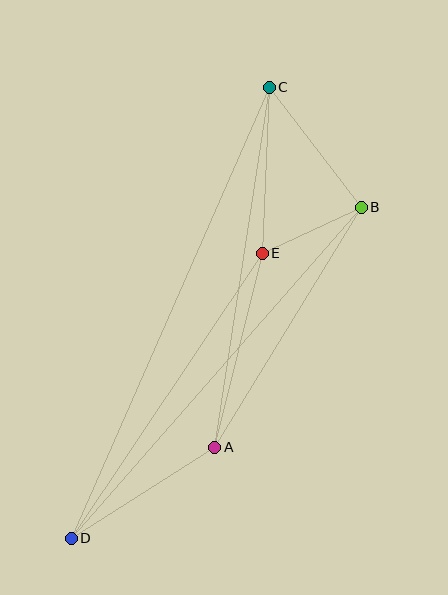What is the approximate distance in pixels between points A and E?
The distance between A and E is approximately 200 pixels.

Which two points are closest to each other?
Points B and E are closest to each other.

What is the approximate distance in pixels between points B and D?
The distance between B and D is approximately 440 pixels.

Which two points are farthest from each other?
Points C and D are farthest from each other.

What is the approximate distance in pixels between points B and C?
The distance between B and C is approximately 151 pixels.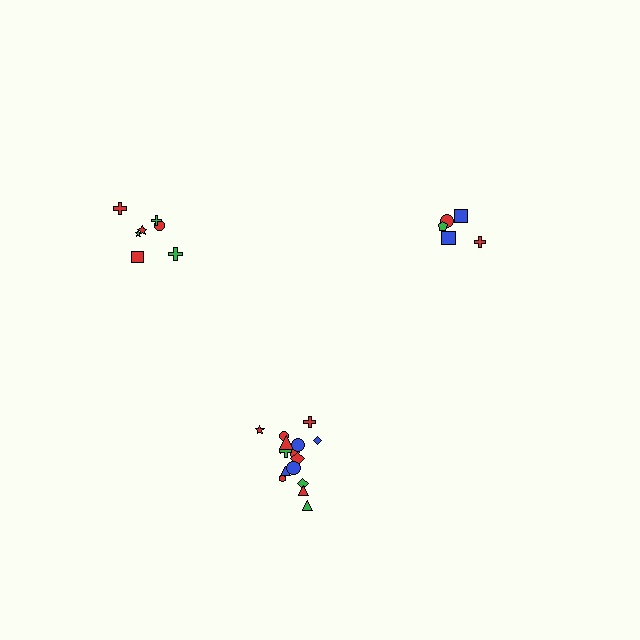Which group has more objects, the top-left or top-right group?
The top-left group.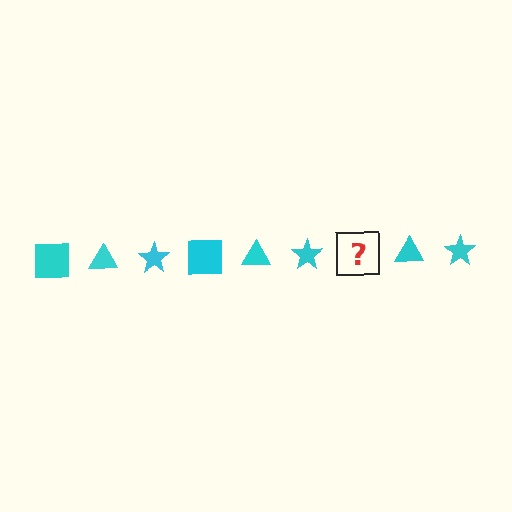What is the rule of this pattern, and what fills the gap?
The rule is that the pattern cycles through square, triangle, star shapes in cyan. The gap should be filled with a cyan square.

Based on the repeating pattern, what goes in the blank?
The blank should be a cyan square.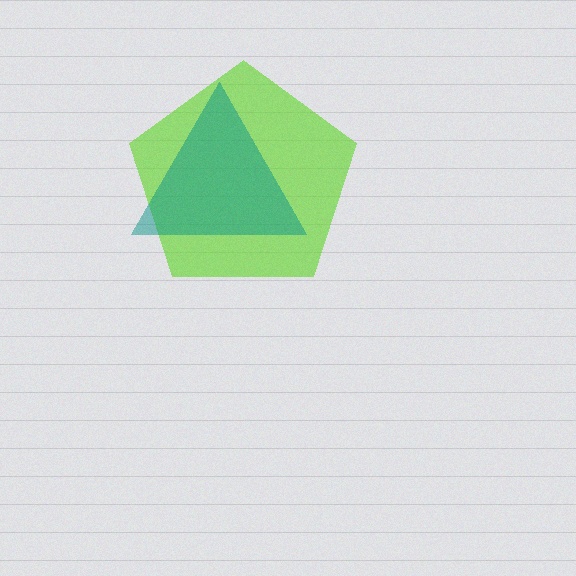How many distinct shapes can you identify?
There are 2 distinct shapes: a lime pentagon, a teal triangle.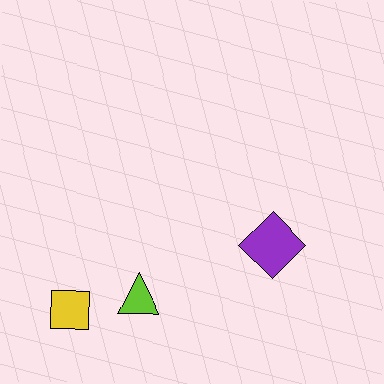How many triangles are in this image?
There is 1 triangle.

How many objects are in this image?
There are 3 objects.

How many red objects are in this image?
There are no red objects.